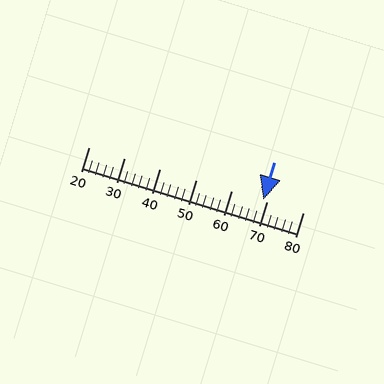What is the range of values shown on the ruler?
The ruler shows values from 20 to 80.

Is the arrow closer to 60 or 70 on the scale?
The arrow is closer to 70.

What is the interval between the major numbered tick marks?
The major tick marks are spaced 10 units apart.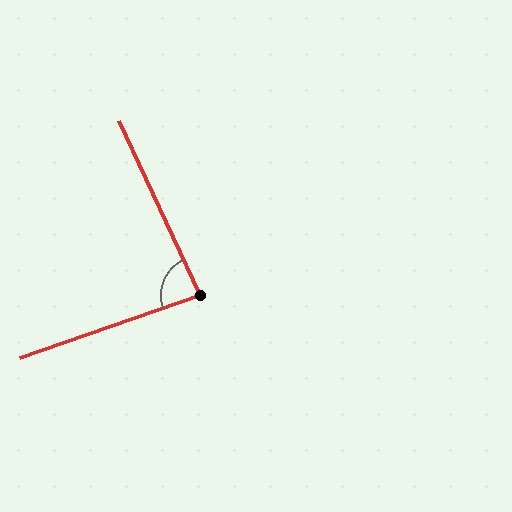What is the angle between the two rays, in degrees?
Approximately 84 degrees.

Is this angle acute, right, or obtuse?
It is acute.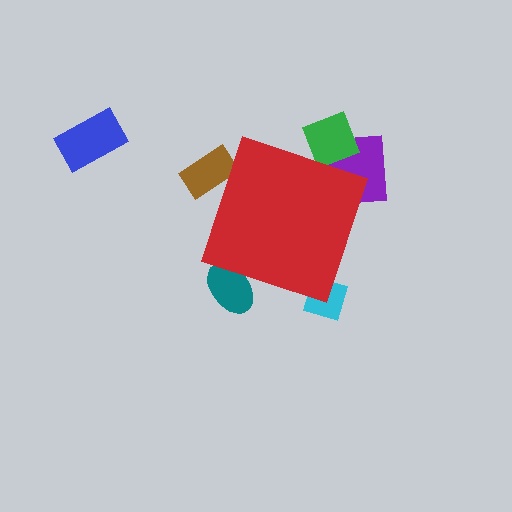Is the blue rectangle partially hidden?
No, the blue rectangle is fully visible.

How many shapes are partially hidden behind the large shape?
5 shapes are partially hidden.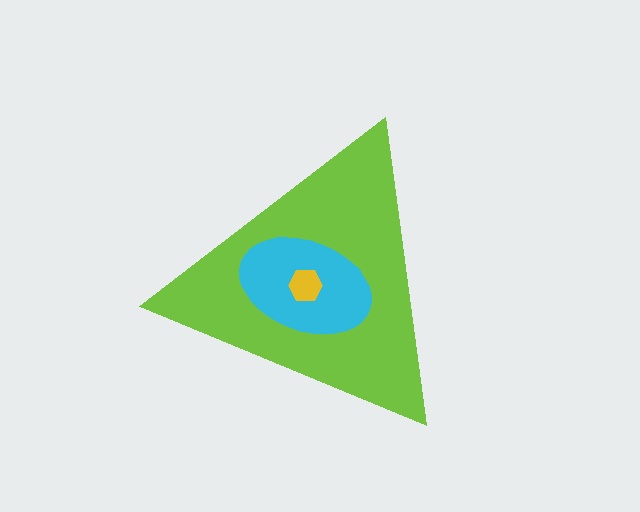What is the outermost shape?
The lime triangle.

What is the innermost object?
The yellow hexagon.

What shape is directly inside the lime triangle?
The cyan ellipse.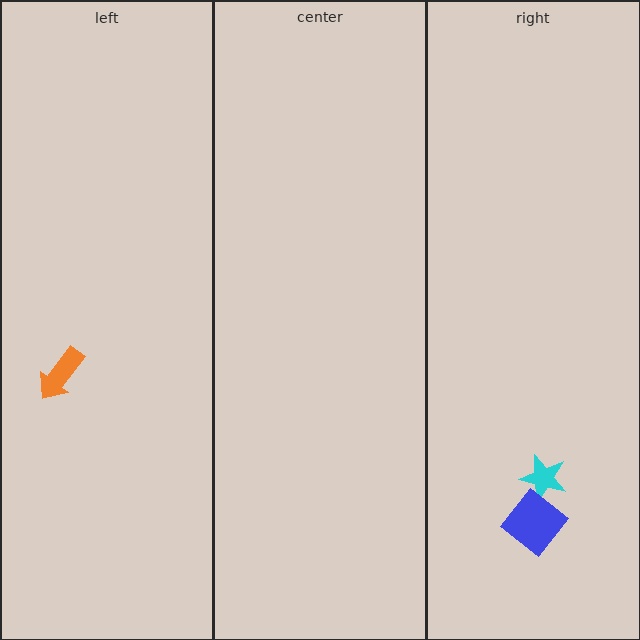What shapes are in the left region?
The orange arrow.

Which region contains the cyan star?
The right region.